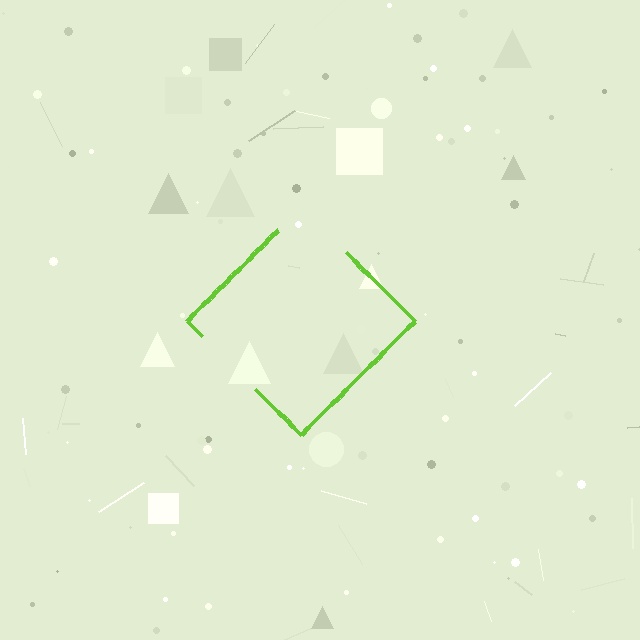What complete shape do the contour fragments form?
The contour fragments form a diamond.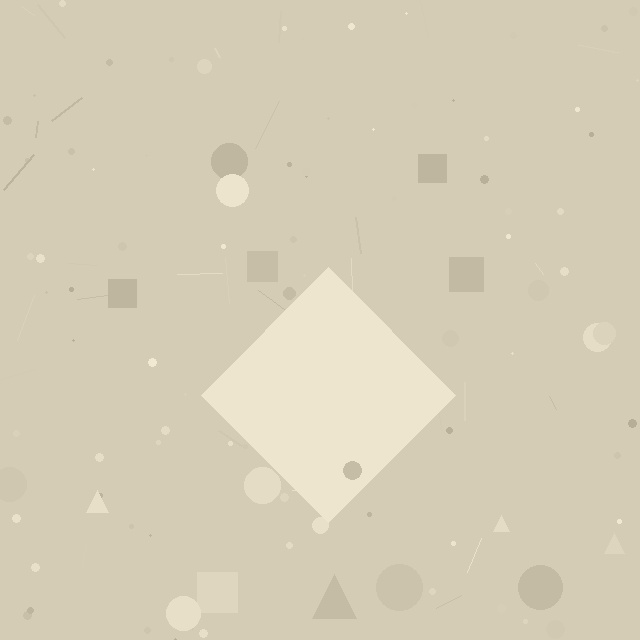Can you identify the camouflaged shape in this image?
The camouflaged shape is a diamond.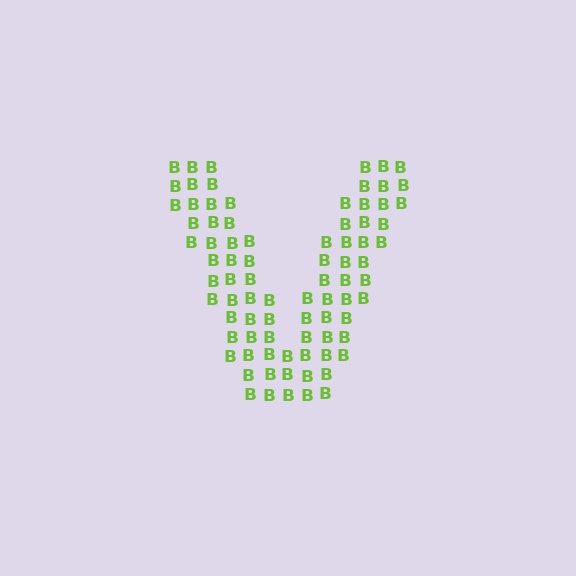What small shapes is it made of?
It is made of small letter B's.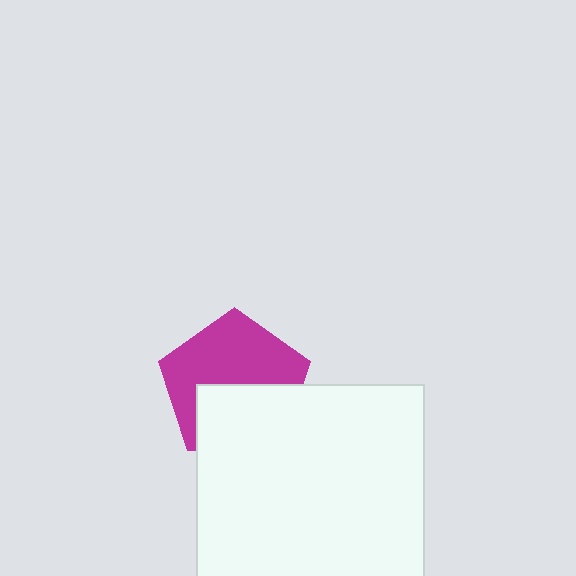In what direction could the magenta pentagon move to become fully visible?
The magenta pentagon could move up. That would shift it out from behind the white square entirely.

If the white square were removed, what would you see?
You would see the complete magenta pentagon.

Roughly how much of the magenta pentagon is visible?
About half of it is visible (roughly 57%).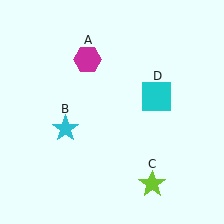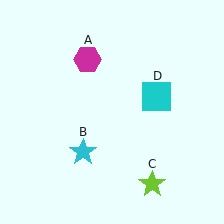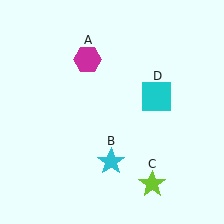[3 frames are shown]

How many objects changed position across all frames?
1 object changed position: cyan star (object B).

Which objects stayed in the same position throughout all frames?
Magenta hexagon (object A) and lime star (object C) and cyan square (object D) remained stationary.